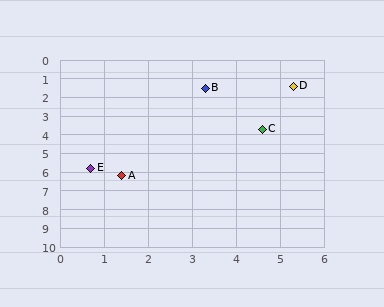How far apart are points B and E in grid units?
Points B and E are about 5.0 grid units apart.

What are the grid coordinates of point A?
Point A is at approximately (1.4, 6.2).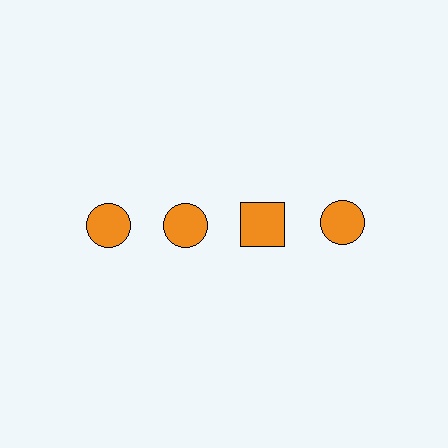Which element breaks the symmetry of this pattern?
The orange square in the top row, center column breaks the symmetry. All other shapes are orange circles.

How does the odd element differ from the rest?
It has a different shape: square instead of circle.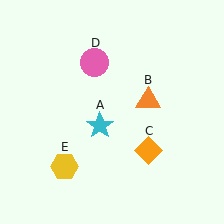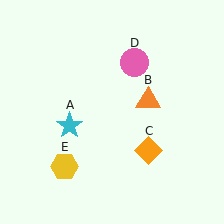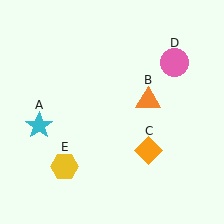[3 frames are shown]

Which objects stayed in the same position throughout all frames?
Orange triangle (object B) and orange diamond (object C) and yellow hexagon (object E) remained stationary.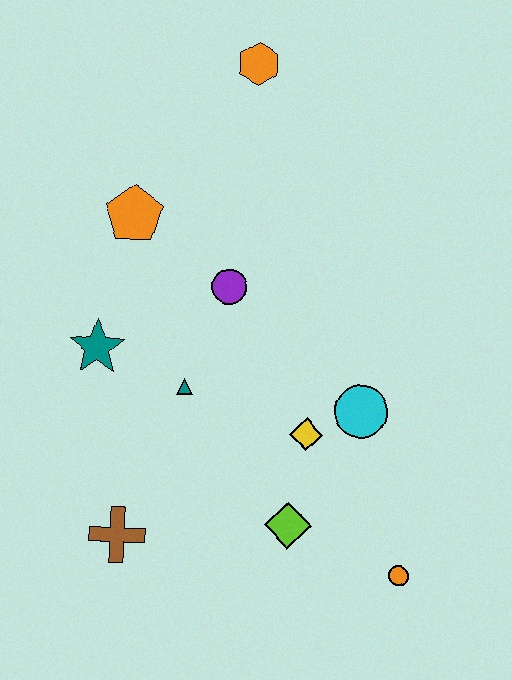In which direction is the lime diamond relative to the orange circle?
The lime diamond is to the left of the orange circle.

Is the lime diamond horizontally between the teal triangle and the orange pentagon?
No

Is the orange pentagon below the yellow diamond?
No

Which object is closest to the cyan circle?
The yellow diamond is closest to the cyan circle.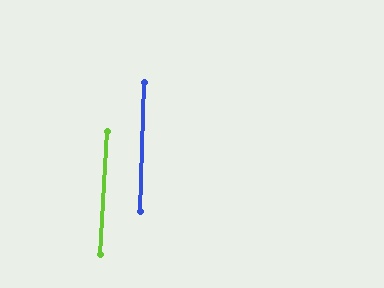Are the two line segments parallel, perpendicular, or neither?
Parallel — their directions differ by only 1.3°.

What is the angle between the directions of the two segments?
Approximately 1 degree.